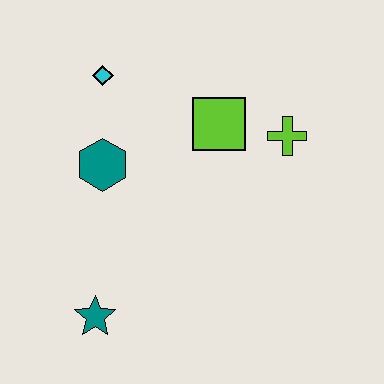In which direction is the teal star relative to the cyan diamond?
The teal star is below the cyan diamond.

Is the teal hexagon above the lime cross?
No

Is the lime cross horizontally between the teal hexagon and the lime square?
No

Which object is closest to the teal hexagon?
The cyan diamond is closest to the teal hexagon.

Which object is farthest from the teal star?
The lime cross is farthest from the teal star.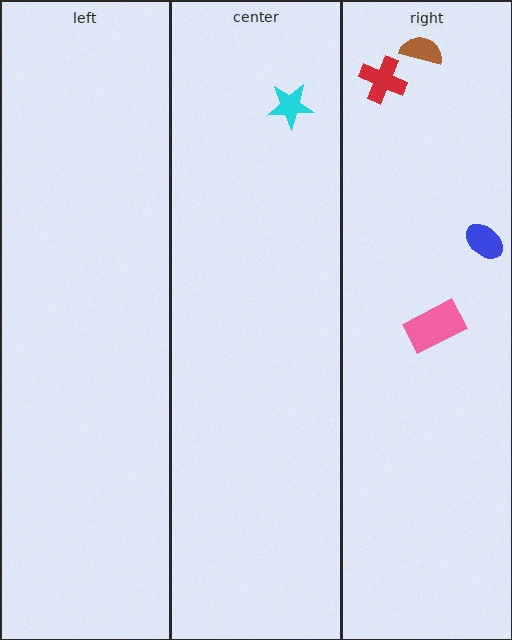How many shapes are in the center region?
1.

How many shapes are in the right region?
4.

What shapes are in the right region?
The blue ellipse, the pink rectangle, the red cross, the brown semicircle.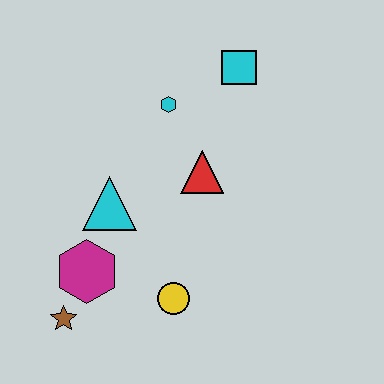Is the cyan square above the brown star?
Yes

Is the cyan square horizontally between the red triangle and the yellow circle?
No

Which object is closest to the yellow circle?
The magenta hexagon is closest to the yellow circle.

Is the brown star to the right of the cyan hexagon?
No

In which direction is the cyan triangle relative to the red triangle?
The cyan triangle is to the left of the red triangle.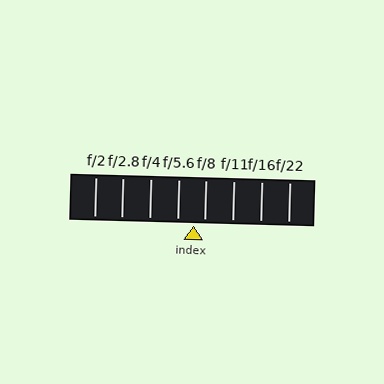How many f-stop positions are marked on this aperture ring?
There are 8 f-stop positions marked.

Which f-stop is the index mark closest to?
The index mark is closest to f/8.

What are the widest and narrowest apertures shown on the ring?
The widest aperture shown is f/2 and the narrowest is f/22.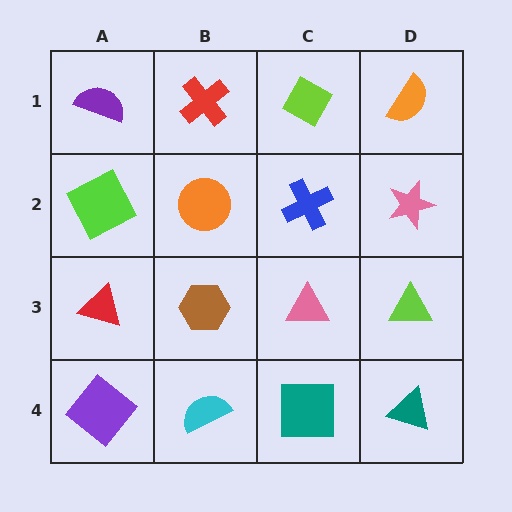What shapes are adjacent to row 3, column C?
A blue cross (row 2, column C), a teal square (row 4, column C), a brown hexagon (row 3, column B), a lime triangle (row 3, column D).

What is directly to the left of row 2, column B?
A lime square.